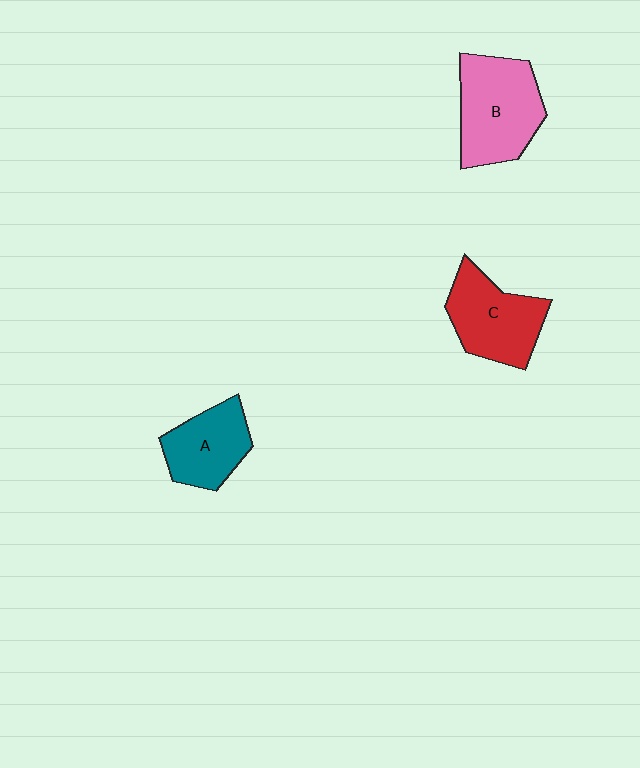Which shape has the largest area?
Shape B (pink).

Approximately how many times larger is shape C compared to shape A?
Approximately 1.2 times.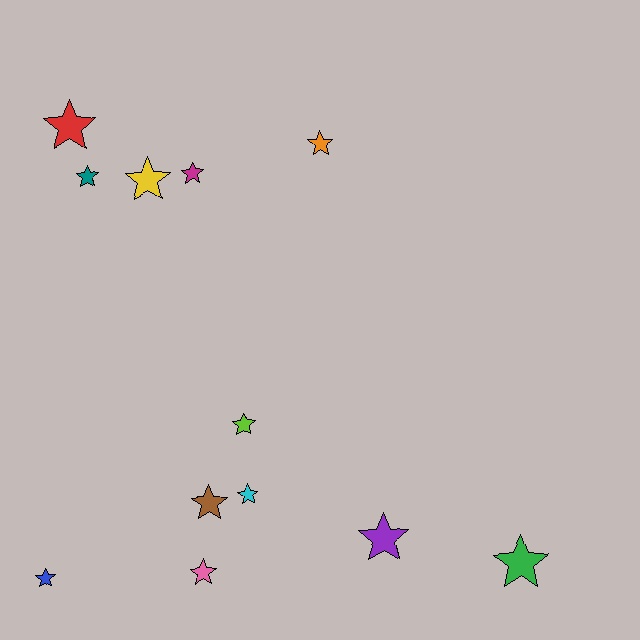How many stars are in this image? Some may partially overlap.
There are 12 stars.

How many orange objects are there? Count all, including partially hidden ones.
There is 1 orange object.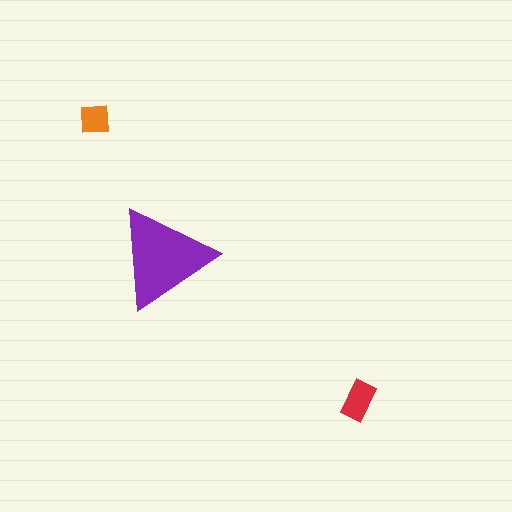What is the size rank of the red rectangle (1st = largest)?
2nd.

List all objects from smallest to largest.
The orange square, the red rectangle, the purple triangle.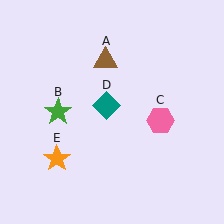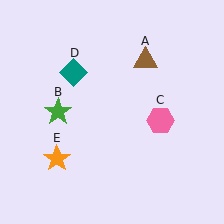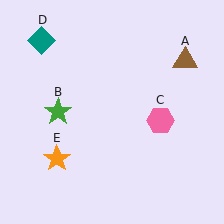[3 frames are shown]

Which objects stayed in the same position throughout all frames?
Green star (object B) and pink hexagon (object C) and orange star (object E) remained stationary.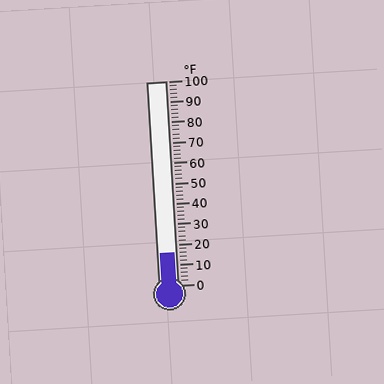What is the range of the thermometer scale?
The thermometer scale ranges from 0°F to 100°F.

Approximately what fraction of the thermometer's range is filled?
The thermometer is filled to approximately 15% of its range.